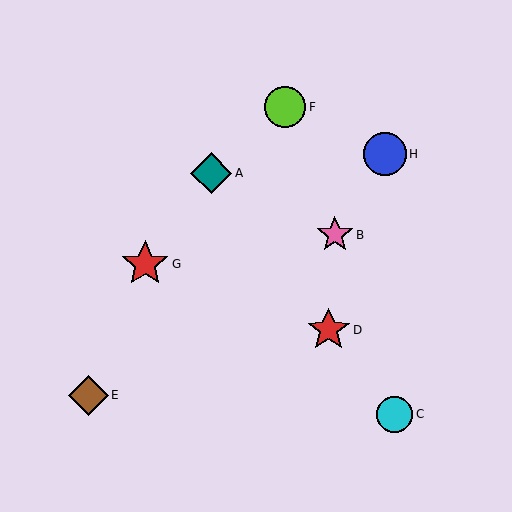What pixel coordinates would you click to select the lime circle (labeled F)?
Click at (285, 107) to select the lime circle F.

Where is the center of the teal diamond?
The center of the teal diamond is at (211, 173).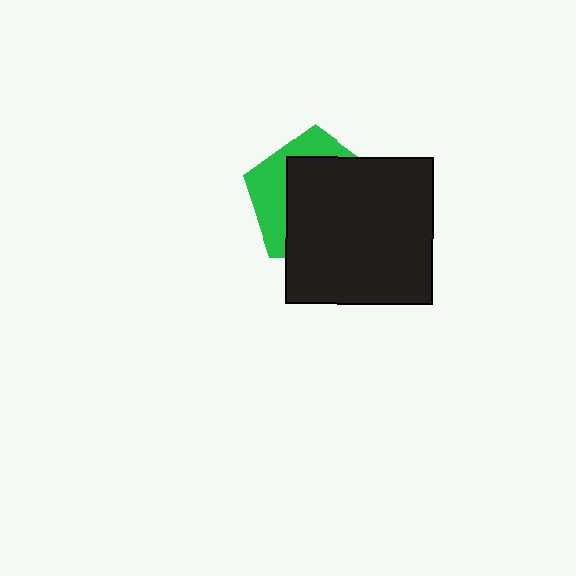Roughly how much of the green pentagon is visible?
A small part of it is visible (roughly 34%).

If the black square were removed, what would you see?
You would see the complete green pentagon.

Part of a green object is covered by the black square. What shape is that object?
It is a pentagon.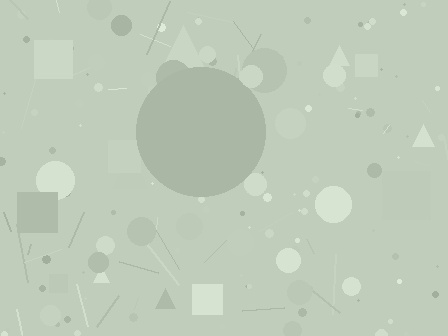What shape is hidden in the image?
A circle is hidden in the image.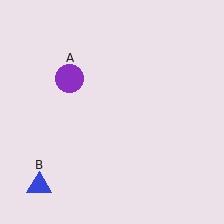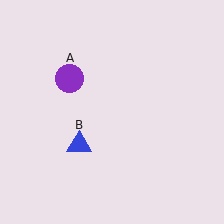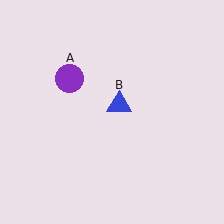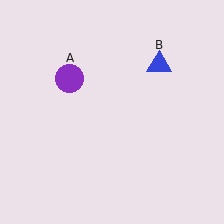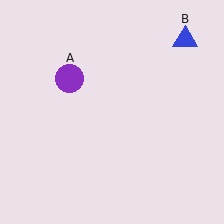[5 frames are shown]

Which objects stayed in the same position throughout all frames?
Purple circle (object A) remained stationary.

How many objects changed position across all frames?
1 object changed position: blue triangle (object B).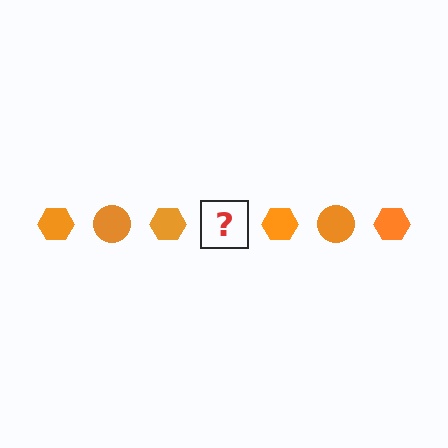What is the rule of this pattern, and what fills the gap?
The rule is that the pattern cycles through hexagon, circle shapes in orange. The gap should be filled with an orange circle.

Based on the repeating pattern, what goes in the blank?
The blank should be an orange circle.